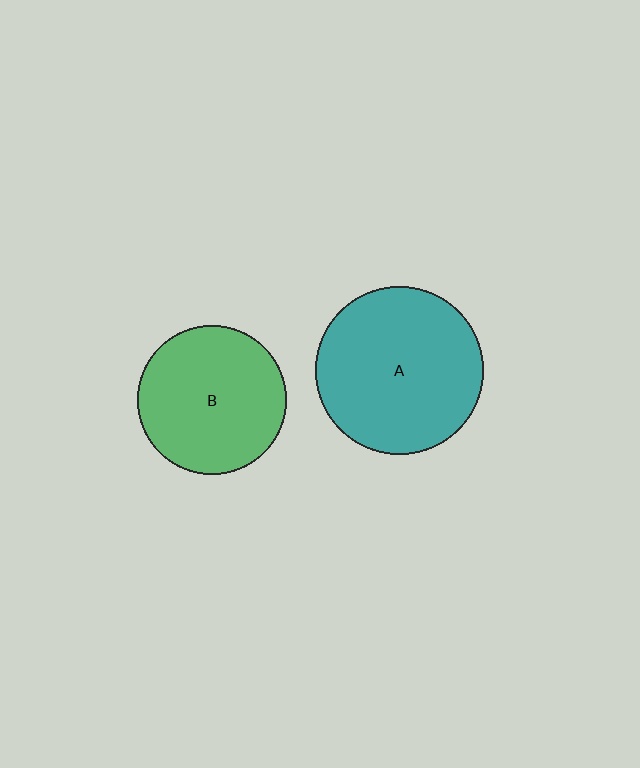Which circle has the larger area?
Circle A (teal).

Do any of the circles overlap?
No, none of the circles overlap.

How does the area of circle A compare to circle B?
Approximately 1.3 times.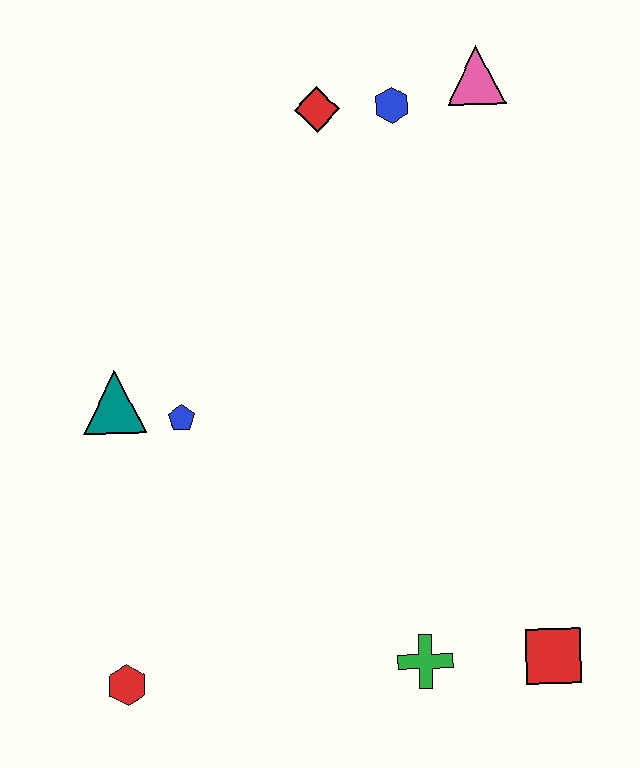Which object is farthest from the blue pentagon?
The pink triangle is farthest from the blue pentagon.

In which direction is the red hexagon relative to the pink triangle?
The red hexagon is below the pink triangle.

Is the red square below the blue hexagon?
Yes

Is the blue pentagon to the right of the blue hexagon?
No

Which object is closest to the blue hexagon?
The red diamond is closest to the blue hexagon.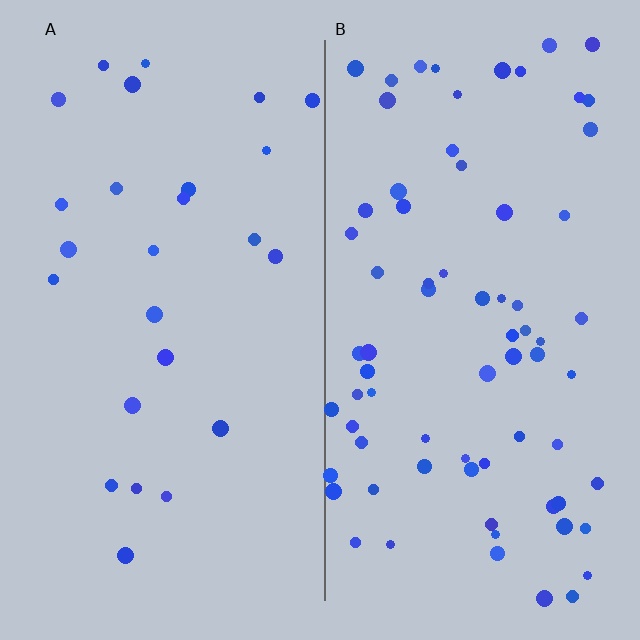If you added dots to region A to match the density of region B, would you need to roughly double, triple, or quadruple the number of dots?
Approximately triple.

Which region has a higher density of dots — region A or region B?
B (the right).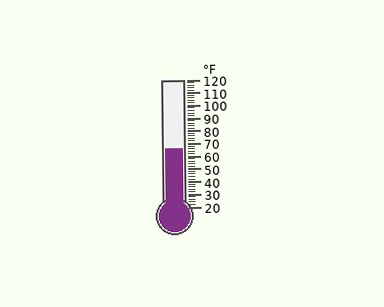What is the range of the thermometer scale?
The thermometer scale ranges from 20°F to 120°F.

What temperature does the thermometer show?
The thermometer shows approximately 66°F.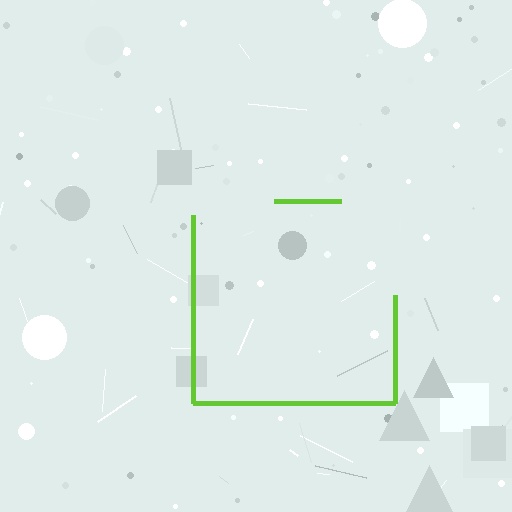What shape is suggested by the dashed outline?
The dashed outline suggests a square.